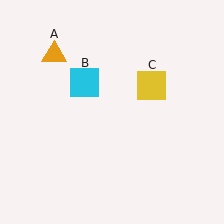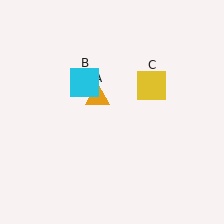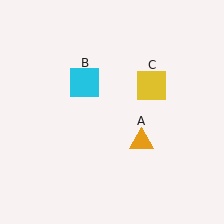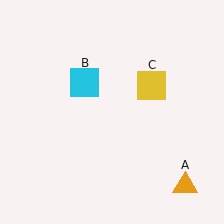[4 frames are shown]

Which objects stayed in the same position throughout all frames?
Cyan square (object B) and yellow square (object C) remained stationary.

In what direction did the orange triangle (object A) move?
The orange triangle (object A) moved down and to the right.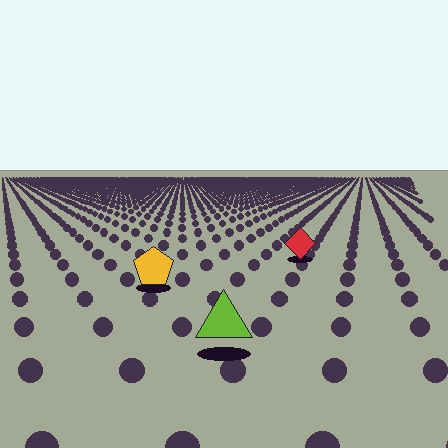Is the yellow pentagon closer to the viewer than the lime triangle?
No. The lime triangle is closer — you can tell from the texture gradient: the ground texture is coarser near it.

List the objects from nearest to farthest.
From nearest to farthest: the lime triangle, the yellow pentagon, the red diamond.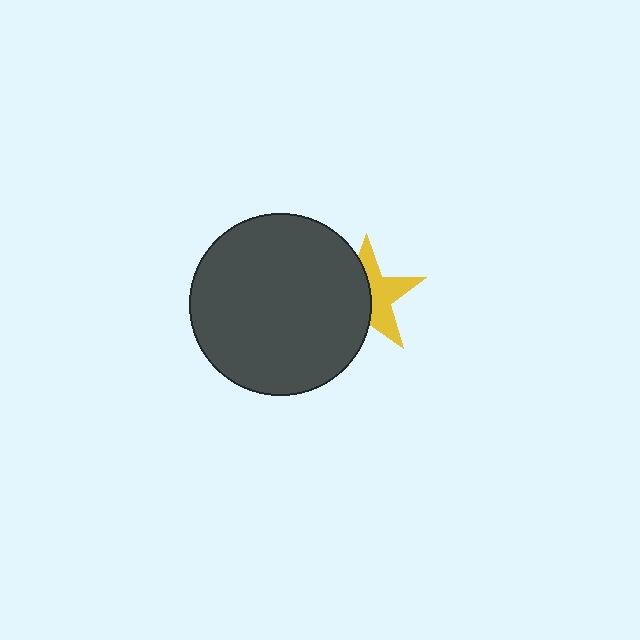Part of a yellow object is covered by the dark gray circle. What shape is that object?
It is a star.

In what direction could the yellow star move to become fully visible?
The yellow star could move right. That would shift it out from behind the dark gray circle entirely.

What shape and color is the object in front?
The object in front is a dark gray circle.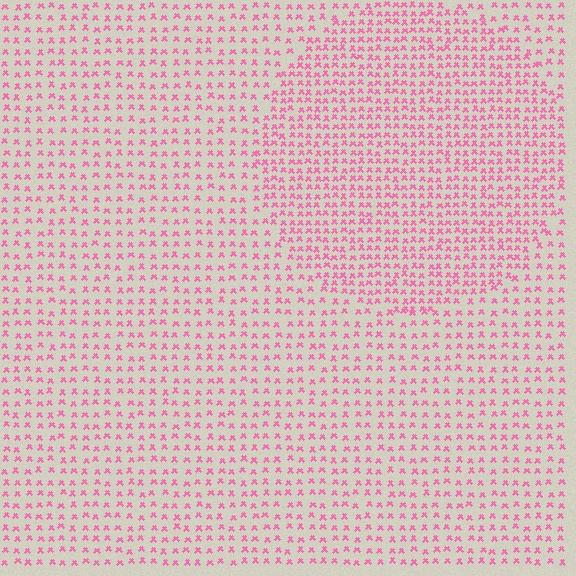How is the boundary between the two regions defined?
The boundary is defined by a change in element density (approximately 1.7x ratio). All elements are the same color, size, and shape.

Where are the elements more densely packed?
The elements are more densely packed inside the circle boundary.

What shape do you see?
I see a circle.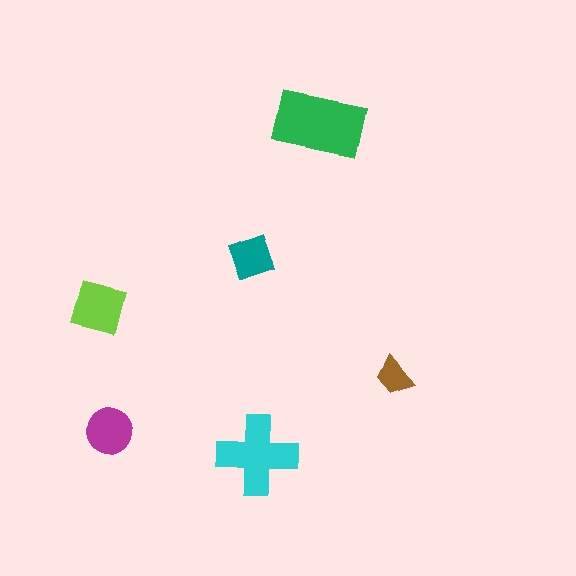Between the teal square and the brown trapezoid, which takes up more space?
The teal square.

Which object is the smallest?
The brown trapezoid.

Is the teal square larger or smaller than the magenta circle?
Smaller.